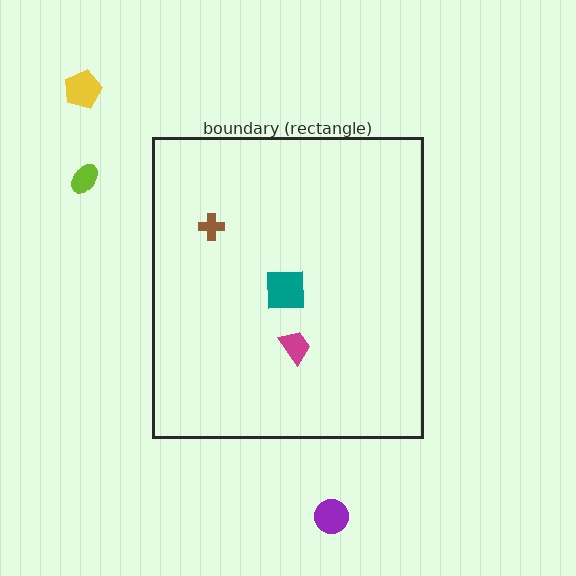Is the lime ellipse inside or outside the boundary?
Outside.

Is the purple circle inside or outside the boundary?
Outside.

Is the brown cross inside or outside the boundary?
Inside.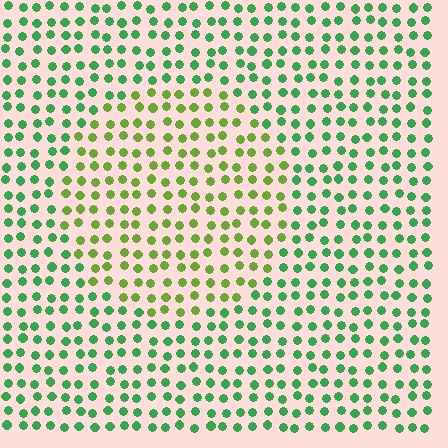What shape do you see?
I see a circle.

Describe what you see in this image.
The image is filled with small green elements in a uniform arrangement. A circle-shaped region is visible where the elements are tinted to a slightly different hue, forming a subtle color boundary.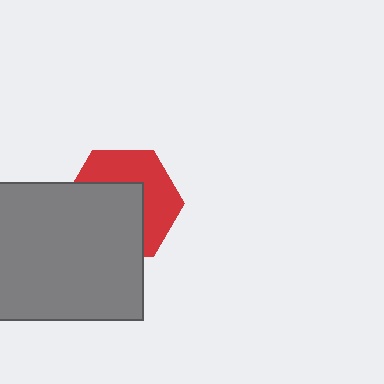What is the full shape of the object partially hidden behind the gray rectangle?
The partially hidden object is a red hexagon.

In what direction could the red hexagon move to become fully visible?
The red hexagon could move toward the upper-right. That would shift it out from behind the gray rectangle entirely.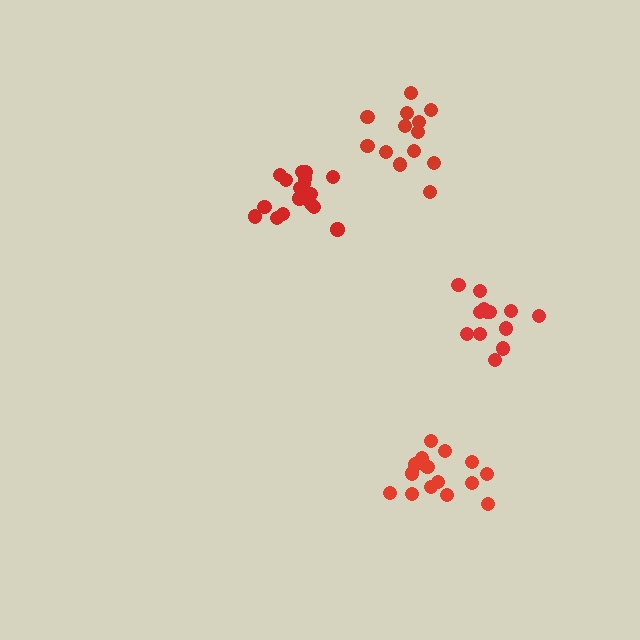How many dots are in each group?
Group 1: 16 dots, Group 2: 13 dots, Group 3: 17 dots, Group 4: 13 dots (59 total).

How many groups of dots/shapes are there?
There are 4 groups.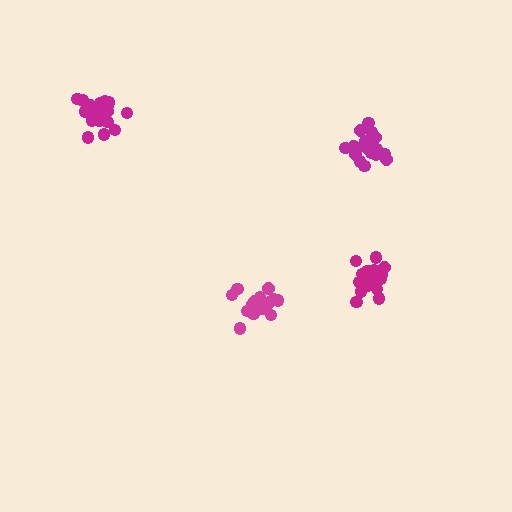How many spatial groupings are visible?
There are 4 spatial groupings.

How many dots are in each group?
Group 1: 21 dots, Group 2: 18 dots, Group 3: 21 dots, Group 4: 20 dots (80 total).